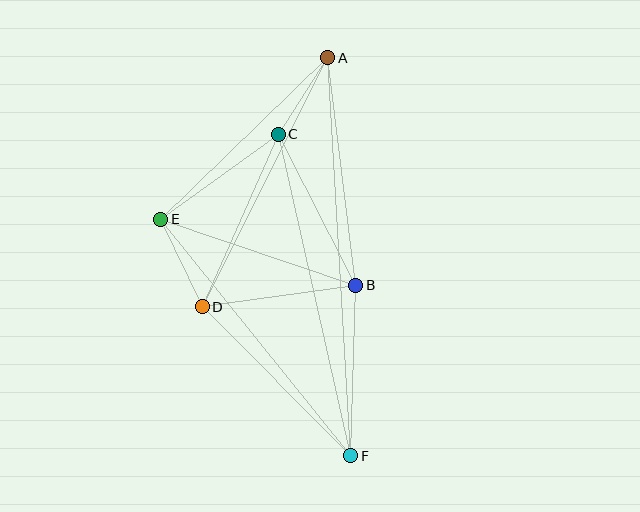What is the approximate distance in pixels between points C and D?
The distance between C and D is approximately 188 pixels.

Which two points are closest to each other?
Points A and C are closest to each other.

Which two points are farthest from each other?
Points A and F are farthest from each other.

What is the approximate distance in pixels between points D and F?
The distance between D and F is approximately 210 pixels.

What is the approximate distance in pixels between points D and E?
The distance between D and E is approximately 97 pixels.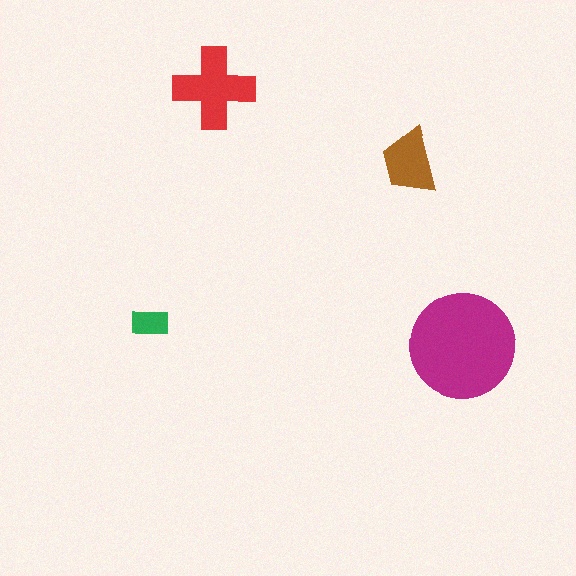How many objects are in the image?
There are 4 objects in the image.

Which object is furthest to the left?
The green rectangle is leftmost.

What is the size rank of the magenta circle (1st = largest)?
1st.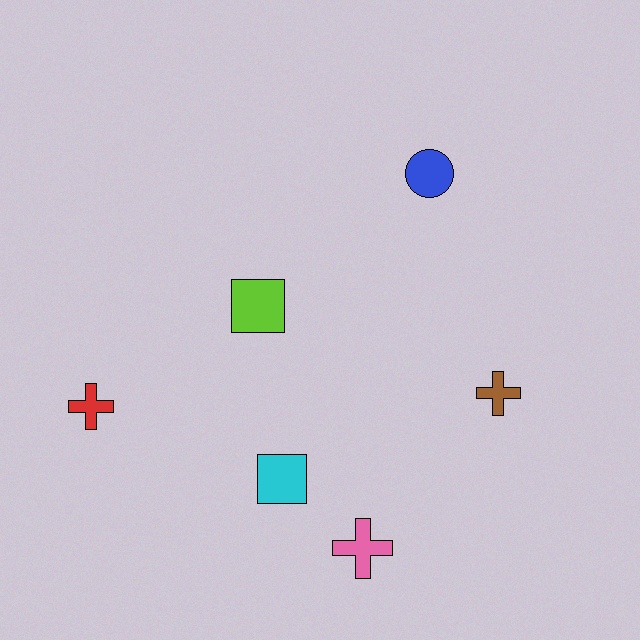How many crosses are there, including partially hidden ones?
There are 3 crosses.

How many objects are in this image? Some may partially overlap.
There are 6 objects.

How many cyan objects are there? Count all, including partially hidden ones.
There is 1 cyan object.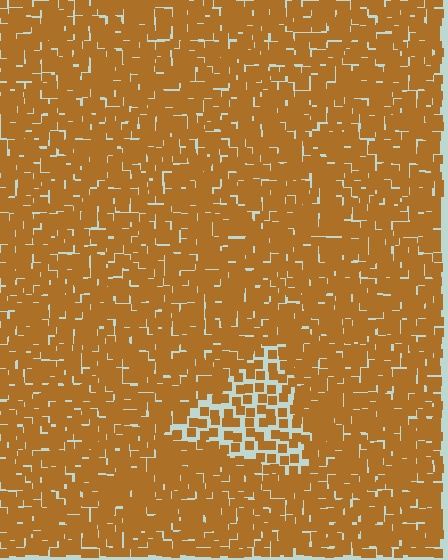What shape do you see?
I see a triangle.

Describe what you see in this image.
The image contains small brown elements arranged at two different densities. A triangle-shaped region is visible where the elements are less densely packed than the surrounding area.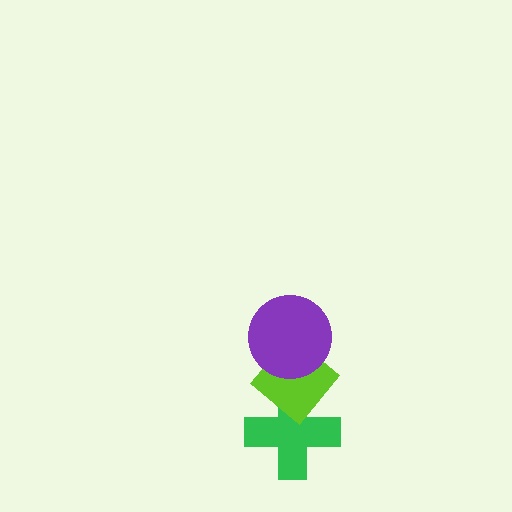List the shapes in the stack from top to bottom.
From top to bottom: the purple circle, the lime diamond, the green cross.